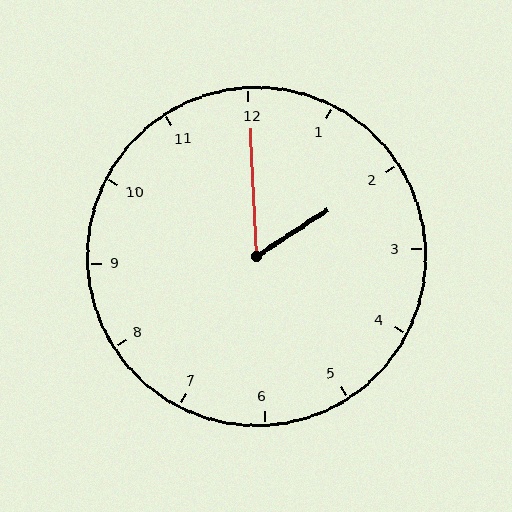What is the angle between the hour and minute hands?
Approximately 60 degrees.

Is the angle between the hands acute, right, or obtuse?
It is acute.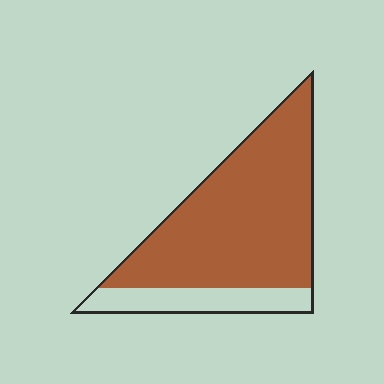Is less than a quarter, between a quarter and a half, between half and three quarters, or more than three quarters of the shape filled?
More than three quarters.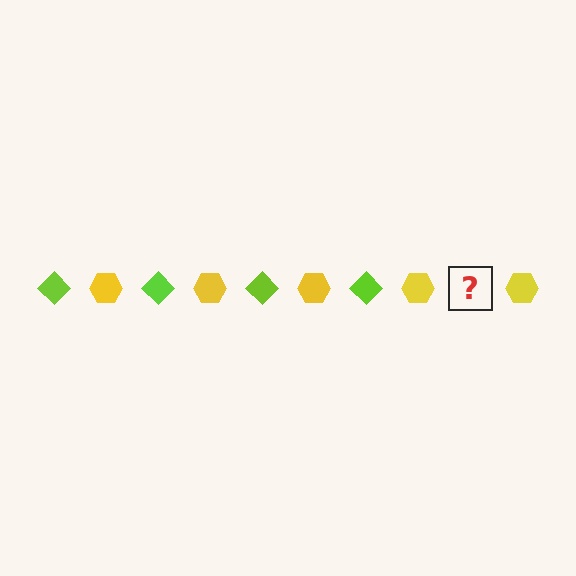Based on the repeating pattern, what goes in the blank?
The blank should be a lime diamond.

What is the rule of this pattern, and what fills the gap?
The rule is that the pattern alternates between lime diamond and yellow hexagon. The gap should be filled with a lime diamond.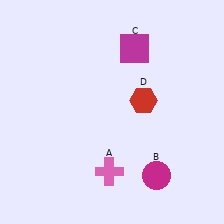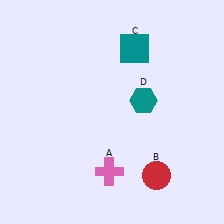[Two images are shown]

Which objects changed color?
B changed from magenta to red. C changed from magenta to teal. D changed from red to teal.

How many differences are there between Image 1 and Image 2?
There are 3 differences between the two images.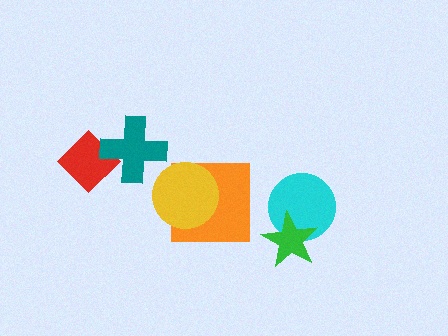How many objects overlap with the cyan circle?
1 object overlaps with the cyan circle.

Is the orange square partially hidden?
Yes, it is partially covered by another shape.